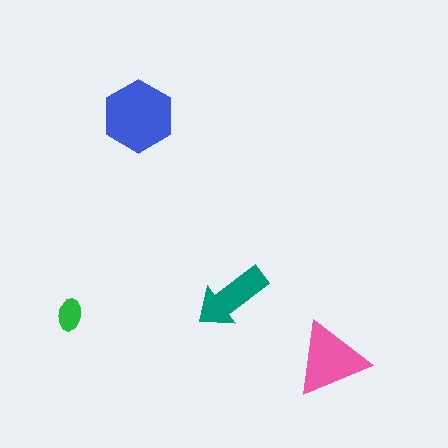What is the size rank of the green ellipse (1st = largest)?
4th.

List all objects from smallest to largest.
The green ellipse, the teal arrow, the pink triangle, the blue hexagon.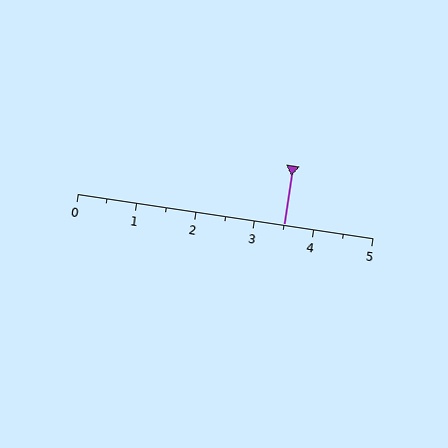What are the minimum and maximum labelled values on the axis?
The axis runs from 0 to 5.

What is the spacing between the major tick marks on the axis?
The major ticks are spaced 1 apart.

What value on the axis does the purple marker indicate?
The marker indicates approximately 3.5.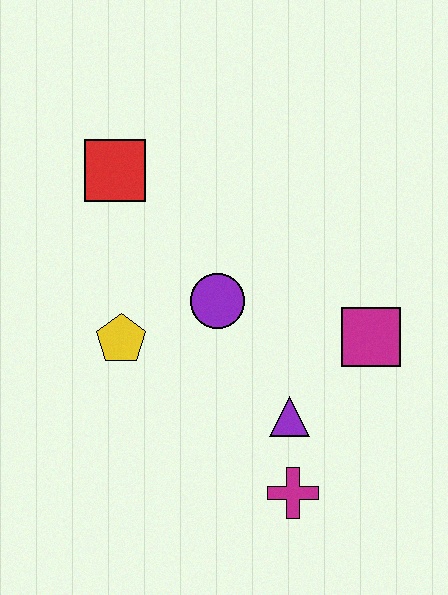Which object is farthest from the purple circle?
The magenta cross is farthest from the purple circle.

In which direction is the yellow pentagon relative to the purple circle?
The yellow pentagon is to the left of the purple circle.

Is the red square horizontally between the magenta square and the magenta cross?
No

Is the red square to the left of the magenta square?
Yes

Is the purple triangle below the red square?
Yes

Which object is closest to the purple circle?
The yellow pentagon is closest to the purple circle.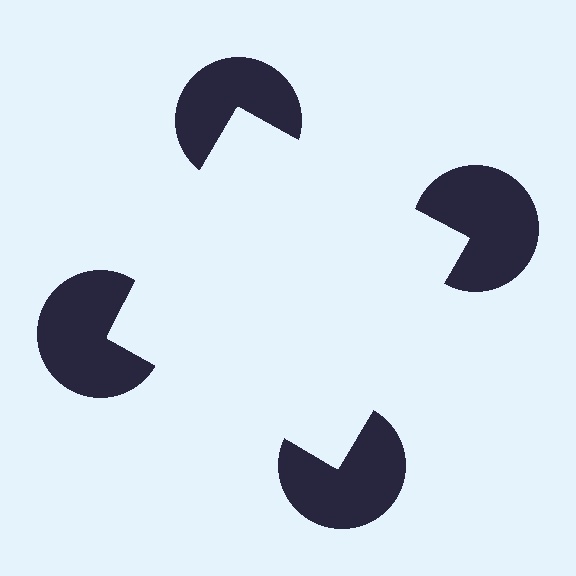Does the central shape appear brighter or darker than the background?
It typically appears slightly brighter than the background, even though no actual brightness change is drawn.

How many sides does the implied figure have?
4 sides.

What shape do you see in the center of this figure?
An illusory square — its edges are inferred from the aligned wedge cuts in the pac-man discs, not physically drawn.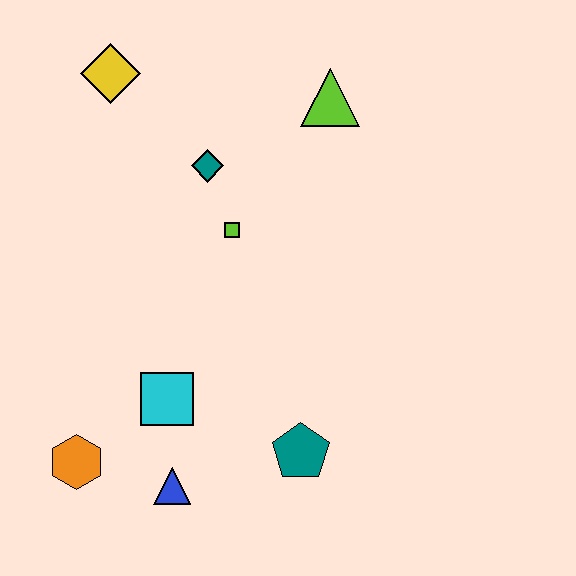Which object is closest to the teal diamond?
The lime square is closest to the teal diamond.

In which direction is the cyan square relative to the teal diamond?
The cyan square is below the teal diamond.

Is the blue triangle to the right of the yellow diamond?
Yes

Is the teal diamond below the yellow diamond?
Yes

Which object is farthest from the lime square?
The orange hexagon is farthest from the lime square.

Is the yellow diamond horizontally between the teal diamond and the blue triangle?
No